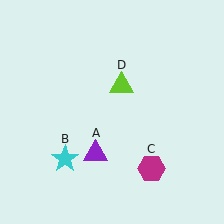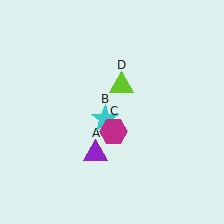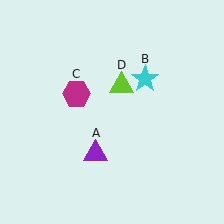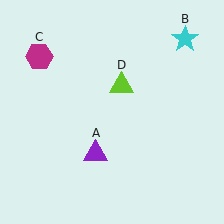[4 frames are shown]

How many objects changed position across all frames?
2 objects changed position: cyan star (object B), magenta hexagon (object C).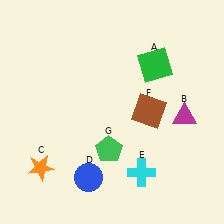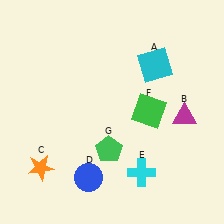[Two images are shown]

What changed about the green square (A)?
In Image 1, A is green. In Image 2, it changed to cyan.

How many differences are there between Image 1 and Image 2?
There are 2 differences between the two images.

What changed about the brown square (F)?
In Image 1, F is brown. In Image 2, it changed to green.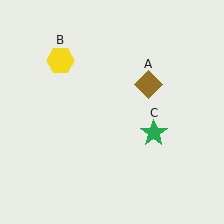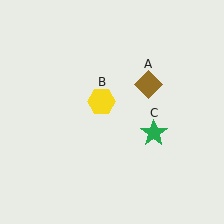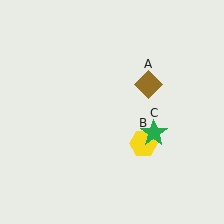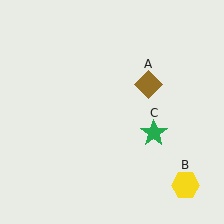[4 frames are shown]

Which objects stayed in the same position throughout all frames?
Brown diamond (object A) and green star (object C) remained stationary.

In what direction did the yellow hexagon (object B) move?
The yellow hexagon (object B) moved down and to the right.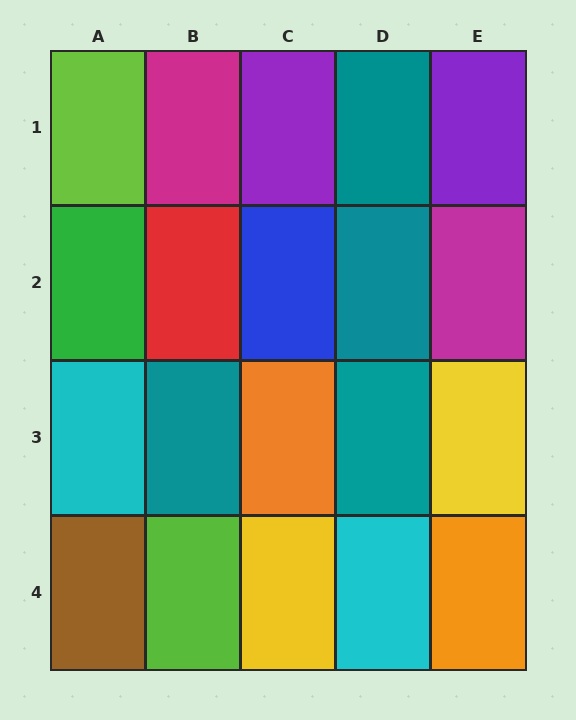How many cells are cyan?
2 cells are cyan.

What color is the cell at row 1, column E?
Purple.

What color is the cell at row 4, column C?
Yellow.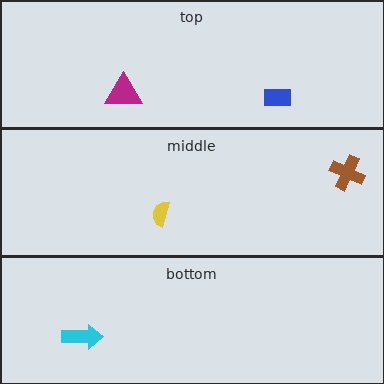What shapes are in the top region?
The blue rectangle, the magenta triangle.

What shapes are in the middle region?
The yellow semicircle, the brown cross.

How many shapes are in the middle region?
2.